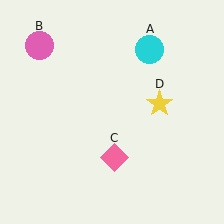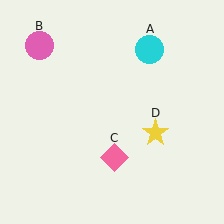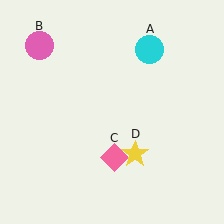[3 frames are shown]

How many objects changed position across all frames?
1 object changed position: yellow star (object D).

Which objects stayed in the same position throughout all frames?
Cyan circle (object A) and pink circle (object B) and pink diamond (object C) remained stationary.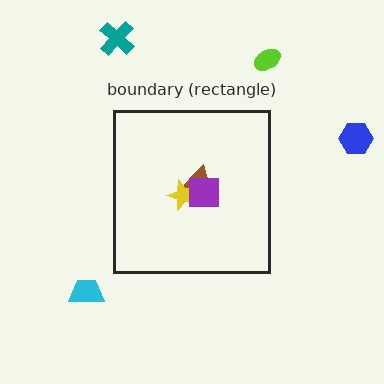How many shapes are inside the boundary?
3 inside, 4 outside.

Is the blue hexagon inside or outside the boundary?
Outside.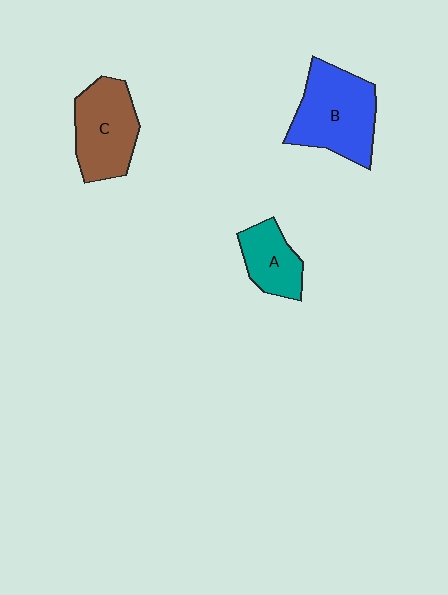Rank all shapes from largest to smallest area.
From largest to smallest: B (blue), C (brown), A (teal).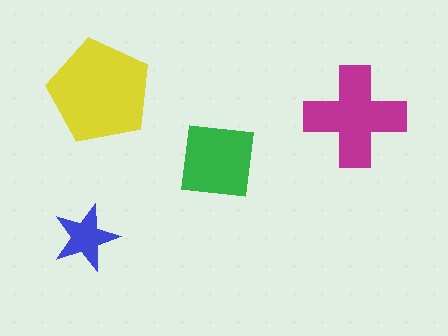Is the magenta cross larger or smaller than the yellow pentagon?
Smaller.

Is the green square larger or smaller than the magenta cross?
Smaller.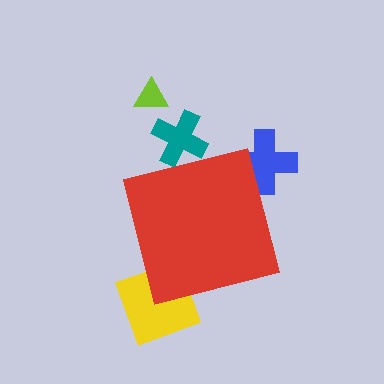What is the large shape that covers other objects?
A red square.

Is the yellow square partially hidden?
Yes, the yellow square is partially hidden behind the red square.